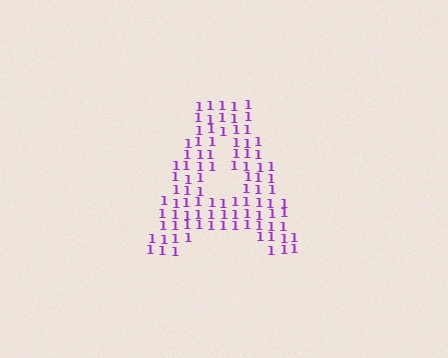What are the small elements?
The small elements are digit 1's.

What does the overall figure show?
The overall figure shows the letter A.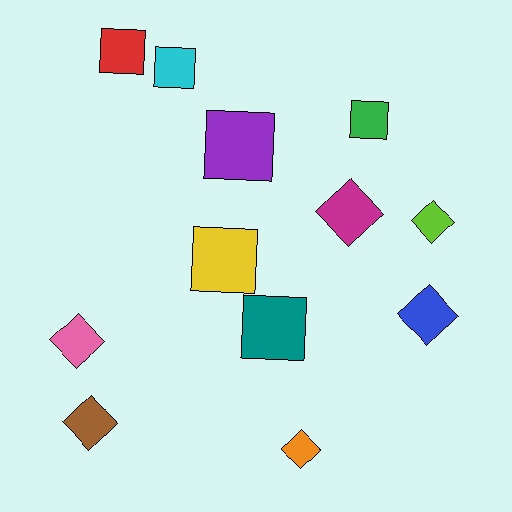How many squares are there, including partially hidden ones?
There are 6 squares.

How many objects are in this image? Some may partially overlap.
There are 12 objects.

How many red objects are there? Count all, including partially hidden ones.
There is 1 red object.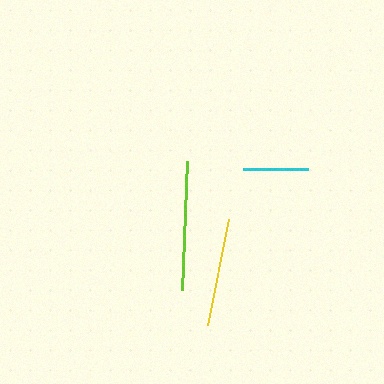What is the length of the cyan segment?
The cyan segment is approximately 65 pixels long.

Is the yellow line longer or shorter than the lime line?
The lime line is longer than the yellow line.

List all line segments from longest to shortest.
From longest to shortest: lime, yellow, cyan.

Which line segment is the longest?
The lime line is the longest at approximately 130 pixels.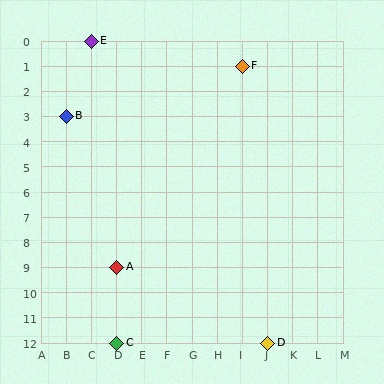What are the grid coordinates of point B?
Point B is at grid coordinates (B, 3).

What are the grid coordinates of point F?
Point F is at grid coordinates (I, 1).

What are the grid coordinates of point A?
Point A is at grid coordinates (D, 9).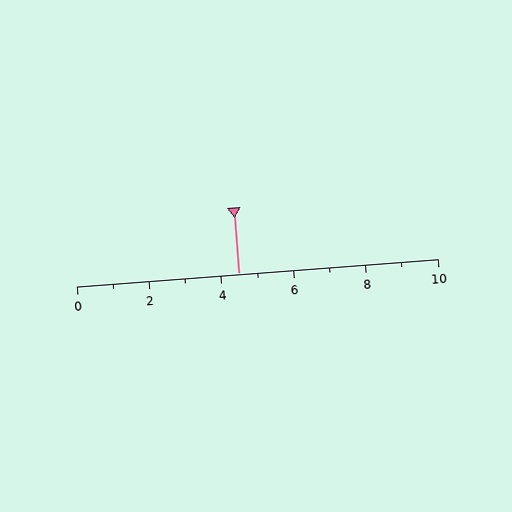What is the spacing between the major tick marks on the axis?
The major ticks are spaced 2 apart.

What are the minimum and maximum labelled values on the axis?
The axis runs from 0 to 10.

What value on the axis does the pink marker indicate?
The marker indicates approximately 4.5.